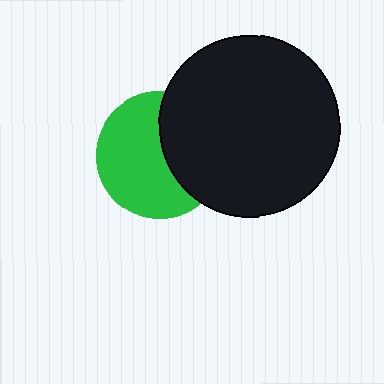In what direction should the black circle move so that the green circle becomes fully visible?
The black circle should move right. That is the shortest direction to clear the overlap and leave the green circle fully visible.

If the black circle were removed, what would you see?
You would see the complete green circle.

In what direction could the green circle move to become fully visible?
The green circle could move left. That would shift it out from behind the black circle entirely.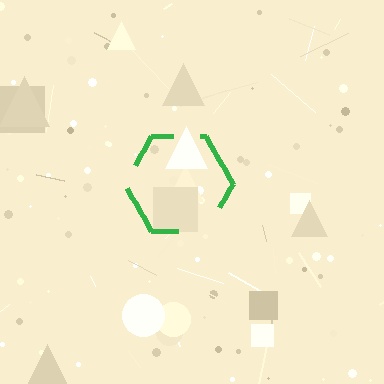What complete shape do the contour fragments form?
The contour fragments form a hexagon.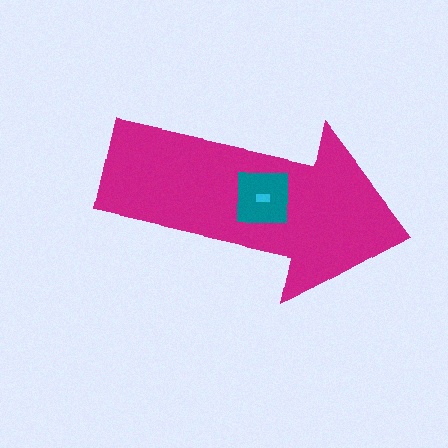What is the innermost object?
The cyan rectangle.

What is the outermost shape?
The magenta arrow.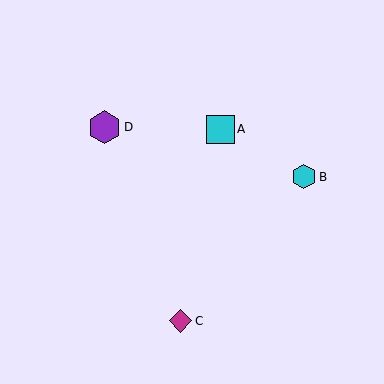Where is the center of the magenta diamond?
The center of the magenta diamond is at (181, 321).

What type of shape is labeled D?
Shape D is a purple hexagon.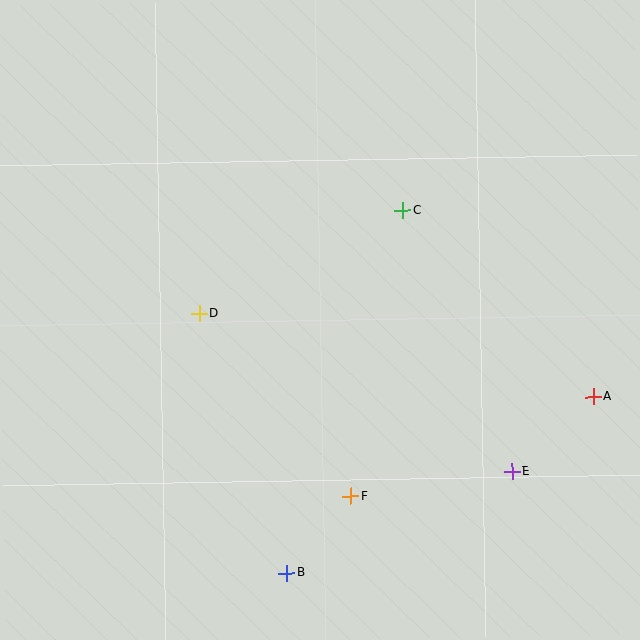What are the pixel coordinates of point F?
Point F is at (351, 496).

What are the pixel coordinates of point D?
Point D is at (199, 314).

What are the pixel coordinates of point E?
Point E is at (512, 471).